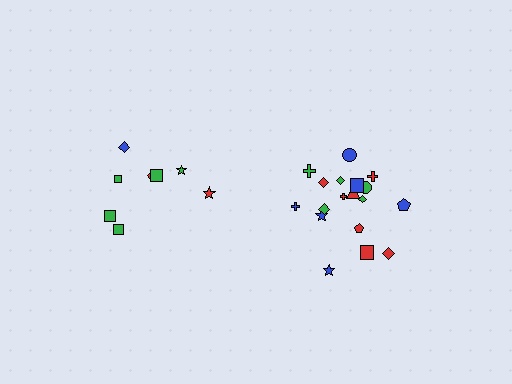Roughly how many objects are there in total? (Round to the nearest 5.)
Roughly 25 objects in total.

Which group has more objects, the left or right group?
The right group.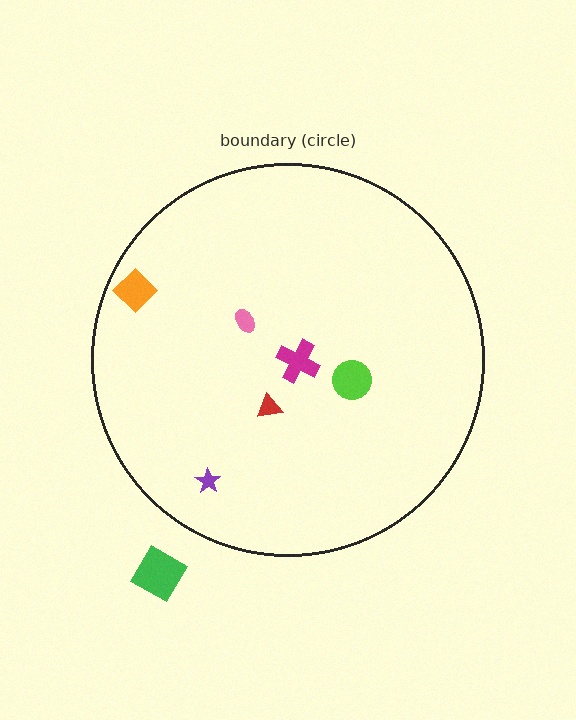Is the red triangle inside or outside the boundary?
Inside.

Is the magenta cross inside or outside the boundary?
Inside.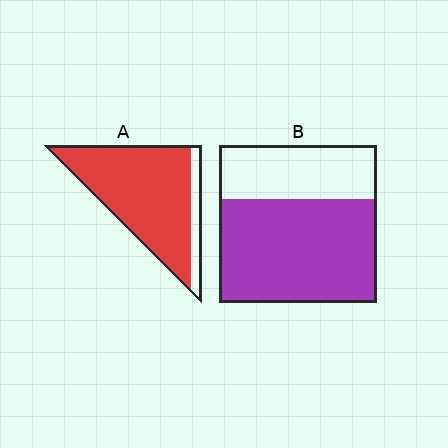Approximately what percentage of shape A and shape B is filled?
A is approximately 85% and B is approximately 65%.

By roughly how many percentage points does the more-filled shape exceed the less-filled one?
By roughly 20 percentage points (A over B).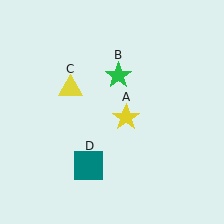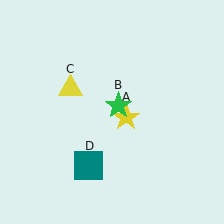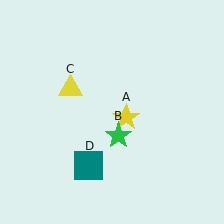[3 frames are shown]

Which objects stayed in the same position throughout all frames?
Yellow star (object A) and yellow triangle (object C) and teal square (object D) remained stationary.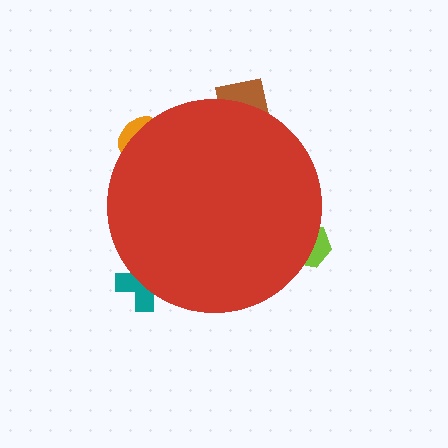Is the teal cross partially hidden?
Yes, the teal cross is partially hidden behind the red circle.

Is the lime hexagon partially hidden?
Yes, the lime hexagon is partially hidden behind the red circle.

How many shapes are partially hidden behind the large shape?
4 shapes are partially hidden.